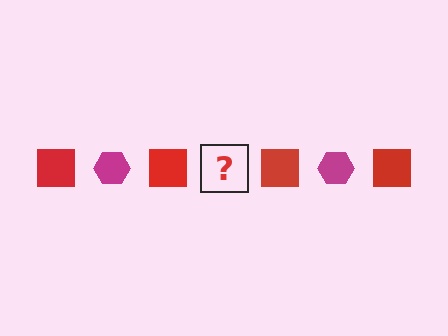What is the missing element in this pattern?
The missing element is a magenta hexagon.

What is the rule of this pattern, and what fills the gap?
The rule is that the pattern alternates between red square and magenta hexagon. The gap should be filled with a magenta hexagon.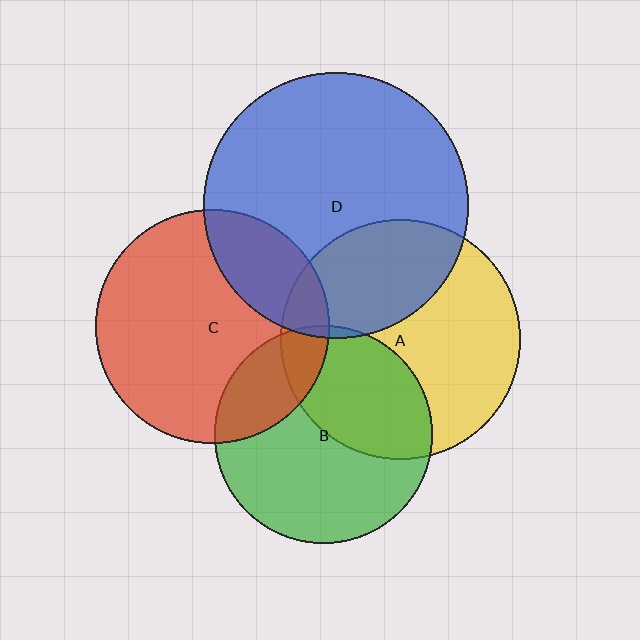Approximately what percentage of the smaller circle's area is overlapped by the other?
Approximately 10%.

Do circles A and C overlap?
Yes.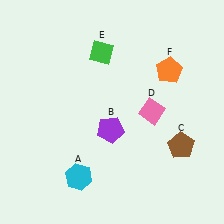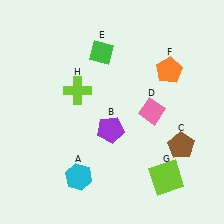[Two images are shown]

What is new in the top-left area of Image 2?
A lime cross (H) was added in the top-left area of Image 2.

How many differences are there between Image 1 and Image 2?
There are 2 differences between the two images.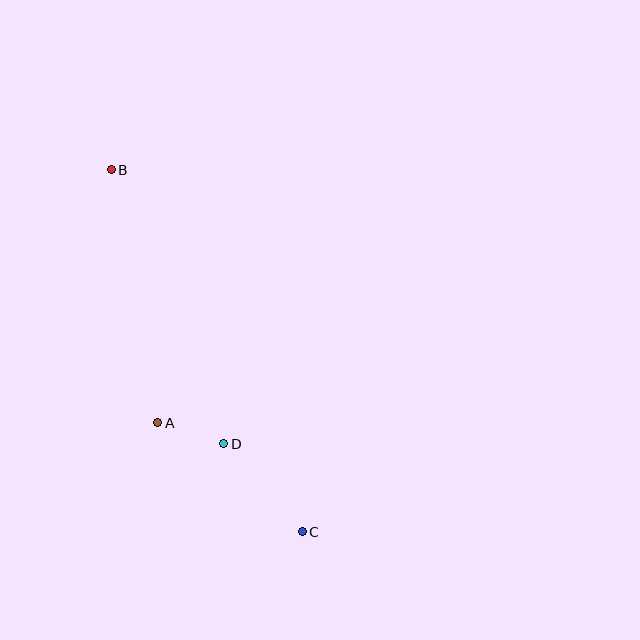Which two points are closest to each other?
Points A and D are closest to each other.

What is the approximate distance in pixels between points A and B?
The distance between A and B is approximately 257 pixels.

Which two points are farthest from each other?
Points B and C are farthest from each other.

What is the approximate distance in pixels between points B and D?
The distance between B and D is approximately 296 pixels.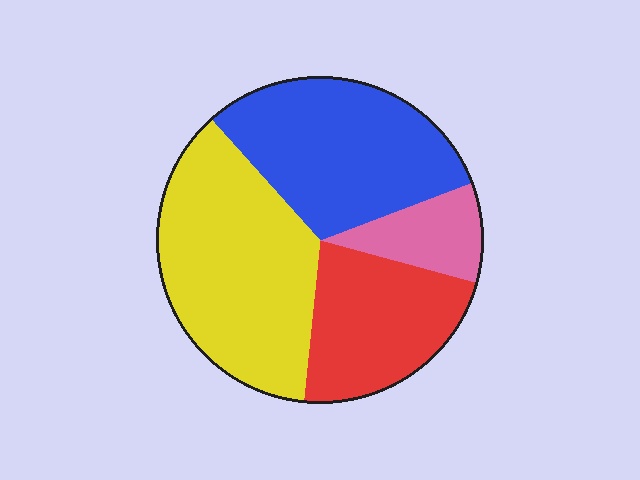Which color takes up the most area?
Yellow, at roughly 35%.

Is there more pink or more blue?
Blue.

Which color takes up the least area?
Pink, at roughly 10%.